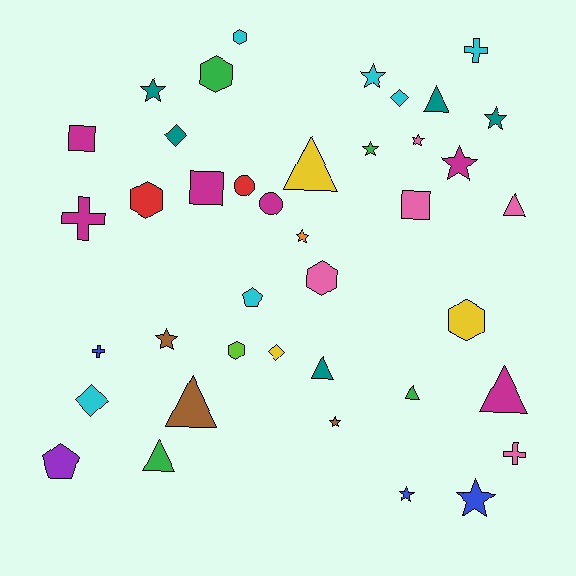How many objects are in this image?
There are 40 objects.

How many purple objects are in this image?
There is 1 purple object.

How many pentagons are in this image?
There are 2 pentagons.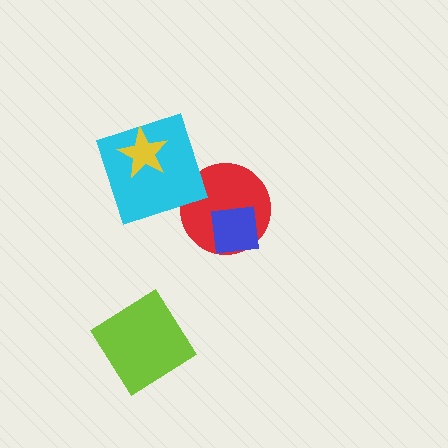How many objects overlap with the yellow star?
1 object overlaps with the yellow star.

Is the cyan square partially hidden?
Yes, it is partially covered by another shape.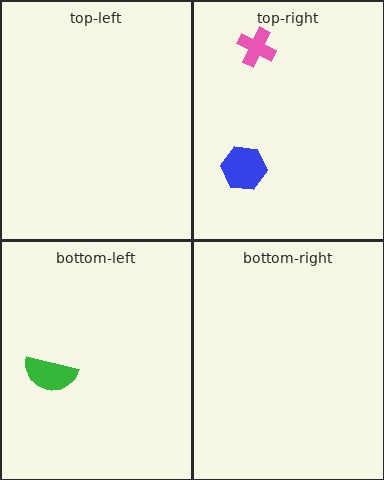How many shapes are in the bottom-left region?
1.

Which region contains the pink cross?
The top-right region.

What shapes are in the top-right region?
The pink cross, the blue hexagon.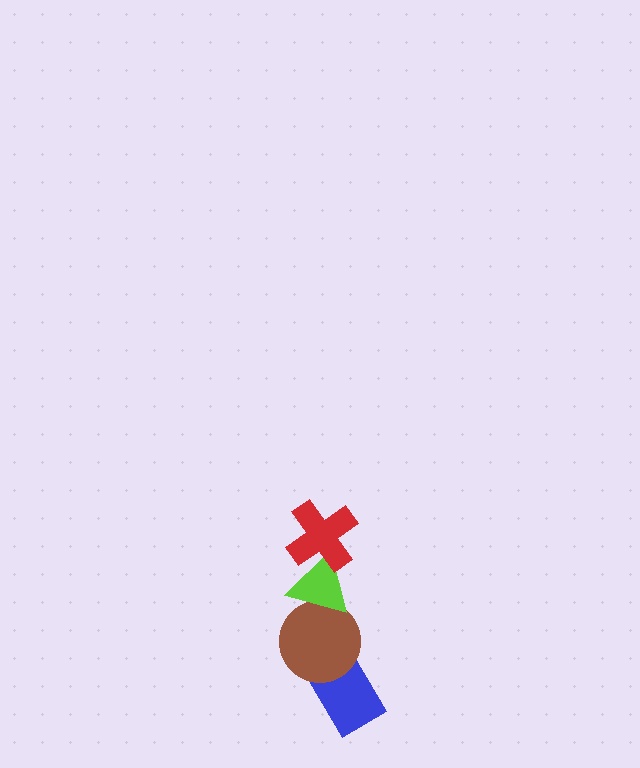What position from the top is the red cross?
The red cross is 1st from the top.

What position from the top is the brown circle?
The brown circle is 3rd from the top.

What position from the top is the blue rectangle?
The blue rectangle is 4th from the top.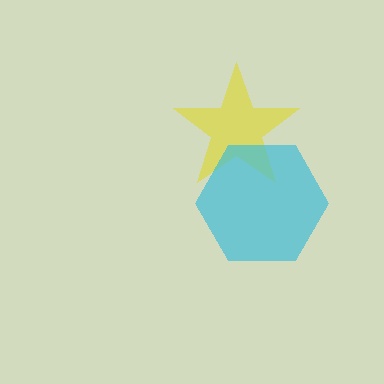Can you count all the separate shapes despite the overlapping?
Yes, there are 2 separate shapes.